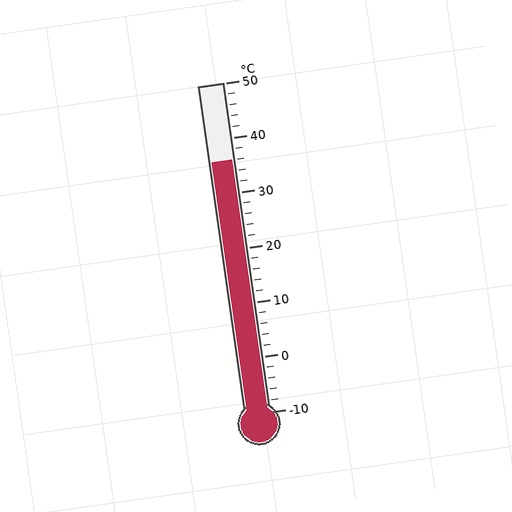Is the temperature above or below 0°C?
The temperature is above 0°C.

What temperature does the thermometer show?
The thermometer shows approximately 36°C.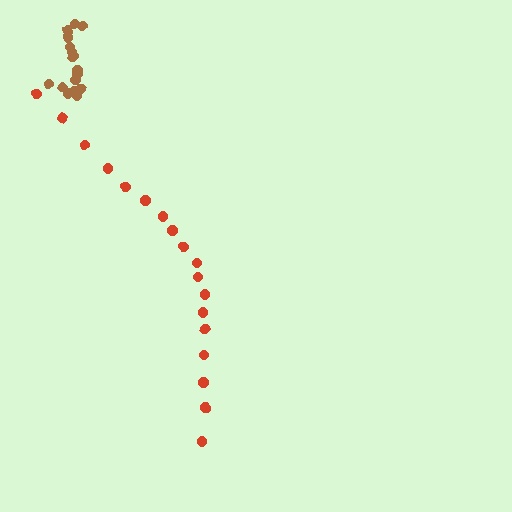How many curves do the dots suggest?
There are 2 distinct paths.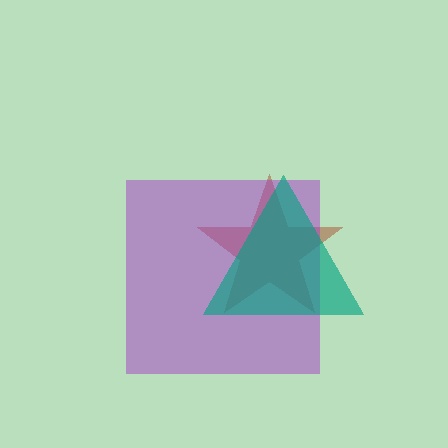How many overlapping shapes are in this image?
There are 3 overlapping shapes in the image.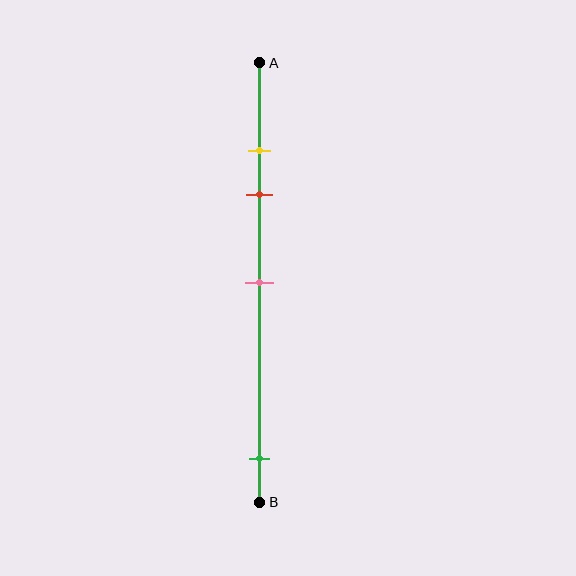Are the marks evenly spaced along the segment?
No, the marks are not evenly spaced.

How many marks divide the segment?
There are 4 marks dividing the segment.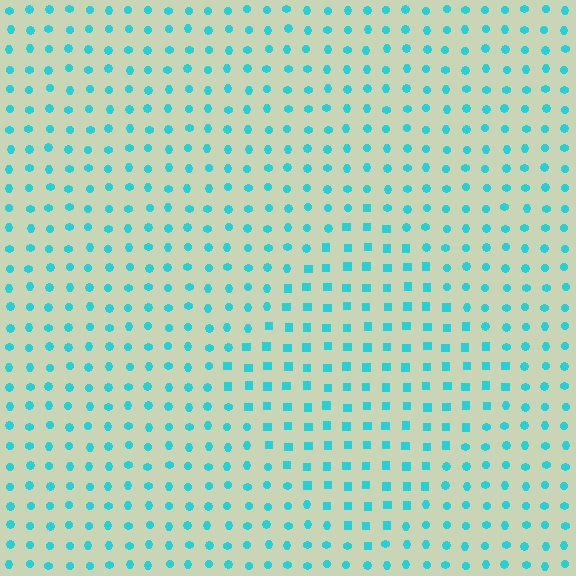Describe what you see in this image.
The image is filled with small cyan elements arranged in a uniform grid. A diamond-shaped region contains squares, while the surrounding area contains circles. The boundary is defined purely by the change in element shape.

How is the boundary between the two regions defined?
The boundary is defined by a change in element shape: squares inside vs. circles outside. All elements share the same color and spacing.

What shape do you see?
I see a diamond.